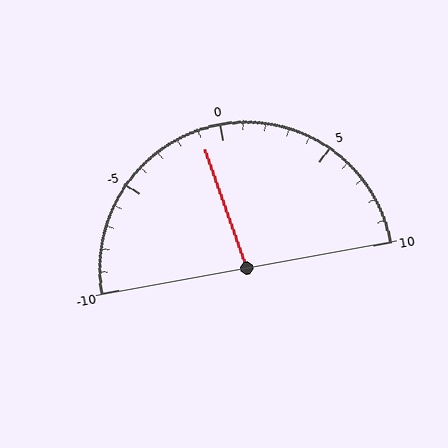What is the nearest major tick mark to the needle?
The nearest major tick mark is 0.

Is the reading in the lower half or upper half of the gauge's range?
The reading is in the lower half of the range (-10 to 10).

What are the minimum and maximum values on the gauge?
The gauge ranges from -10 to 10.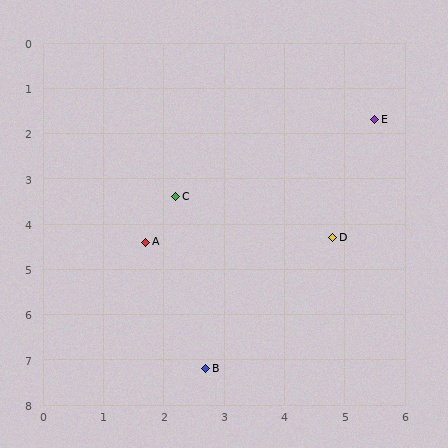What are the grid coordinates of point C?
Point C is at approximately (2.2, 3.4).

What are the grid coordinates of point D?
Point D is at approximately (4.8, 4.3).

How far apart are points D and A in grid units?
Points D and A are about 3.1 grid units apart.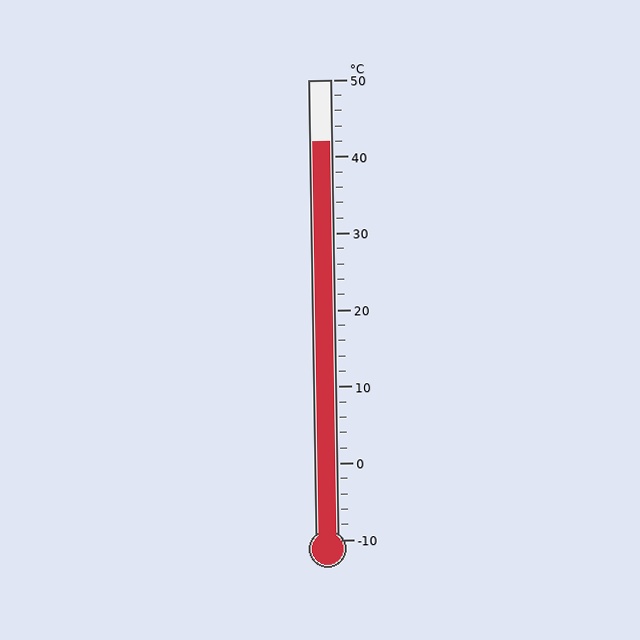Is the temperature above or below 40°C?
The temperature is above 40°C.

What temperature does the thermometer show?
The thermometer shows approximately 42°C.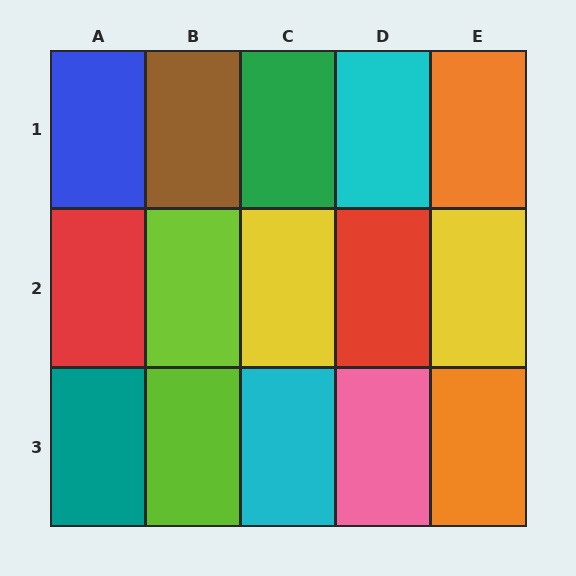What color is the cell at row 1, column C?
Green.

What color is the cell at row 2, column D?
Red.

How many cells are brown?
1 cell is brown.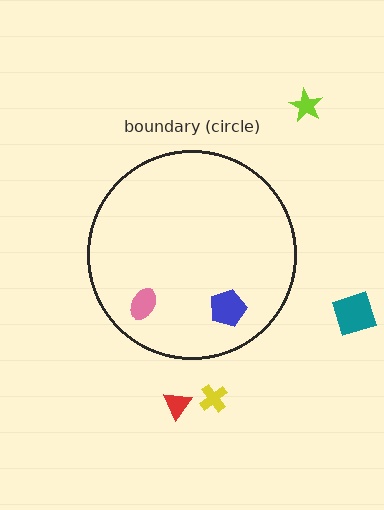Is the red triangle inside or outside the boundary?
Outside.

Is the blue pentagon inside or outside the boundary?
Inside.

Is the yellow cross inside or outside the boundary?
Outside.